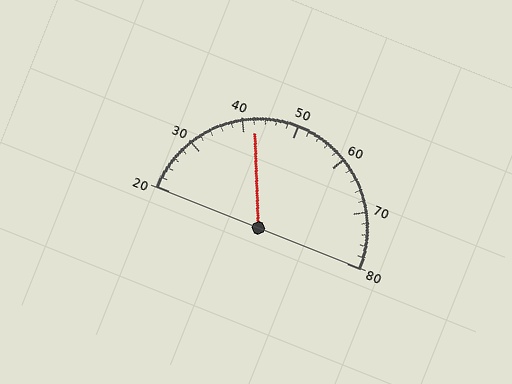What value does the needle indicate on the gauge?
The needle indicates approximately 42.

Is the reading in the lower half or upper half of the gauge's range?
The reading is in the lower half of the range (20 to 80).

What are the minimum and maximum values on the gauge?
The gauge ranges from 20 to 80.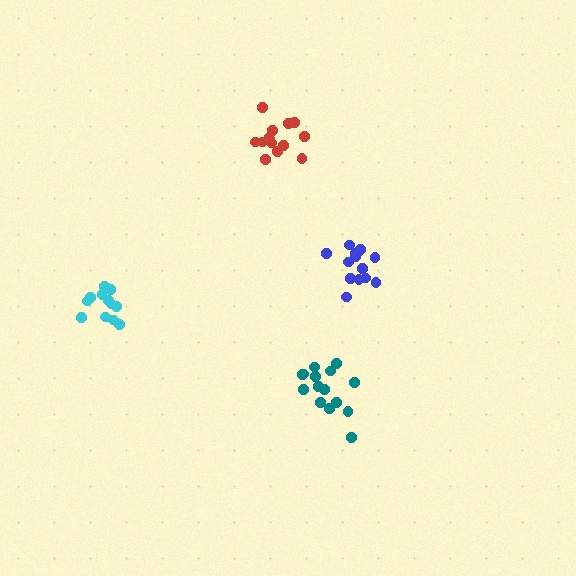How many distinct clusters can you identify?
There are 4 distinct clusters.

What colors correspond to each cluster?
The clusters are colored: teal, red, blue, cyan.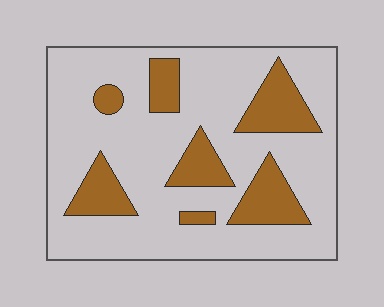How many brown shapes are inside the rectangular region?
7.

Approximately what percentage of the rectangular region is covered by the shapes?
Approximately 25%.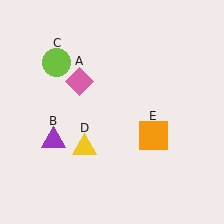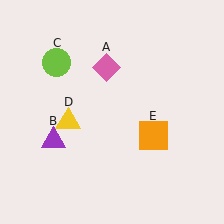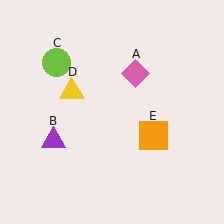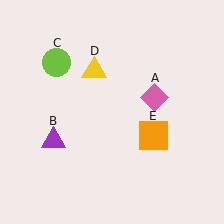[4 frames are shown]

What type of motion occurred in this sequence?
The pink diamond (object A), yellow triangle (object D) rotated clockwise around the center of the scene.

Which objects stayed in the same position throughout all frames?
Purple triangle (object B) and lime circle (object C) and orange square (object E) remained stationary.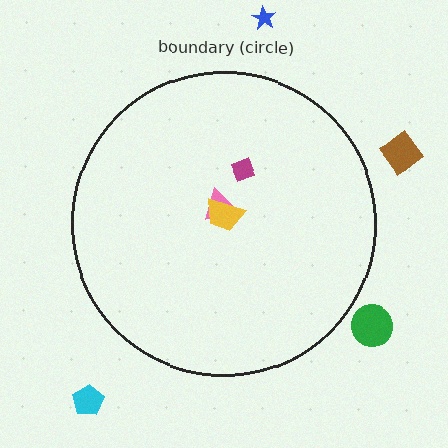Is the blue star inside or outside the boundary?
Outside.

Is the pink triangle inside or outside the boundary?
Inside.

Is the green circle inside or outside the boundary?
Outside.